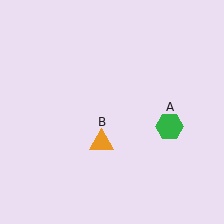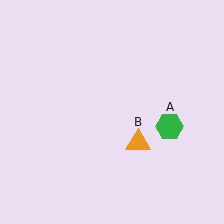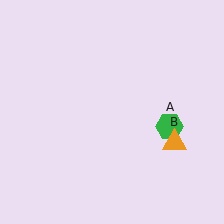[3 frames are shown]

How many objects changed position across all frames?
1 object changed position: orange triangle (object B).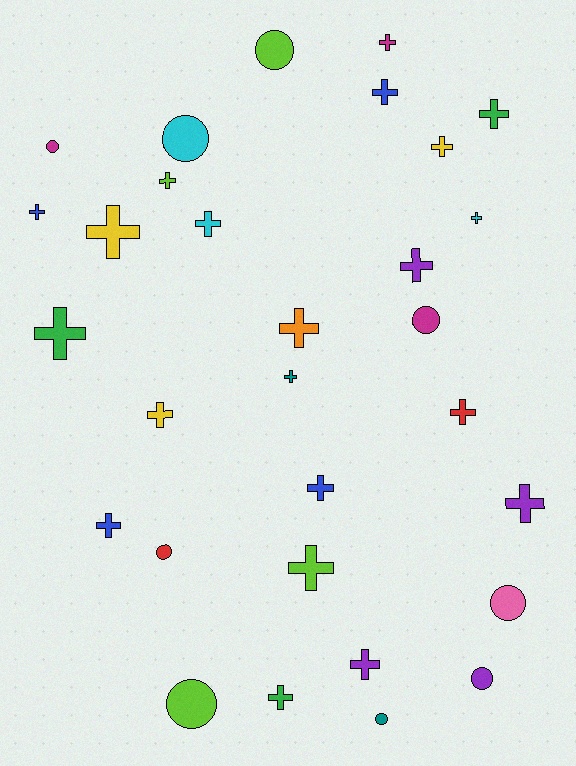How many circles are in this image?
There are 9 circles.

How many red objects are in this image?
There are 2 red objects.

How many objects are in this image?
There are 30 objects.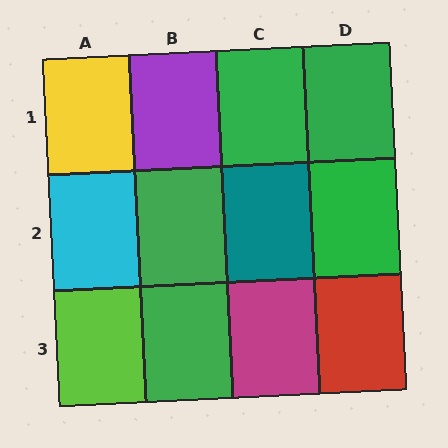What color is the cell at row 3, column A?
Lime.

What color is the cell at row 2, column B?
Green.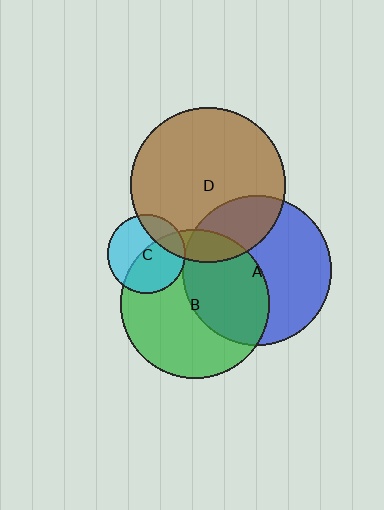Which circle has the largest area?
Circle D (brown).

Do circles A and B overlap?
Yes.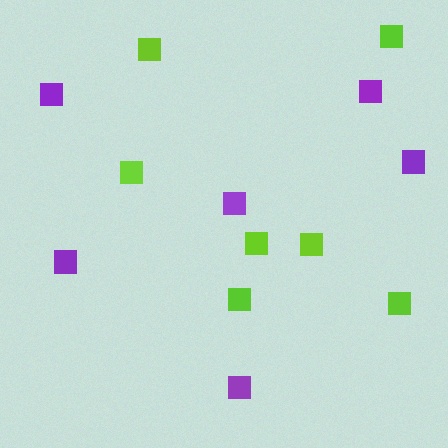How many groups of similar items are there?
There are 2 groups: one group of purple squares (6) and one group of lime squares (7).